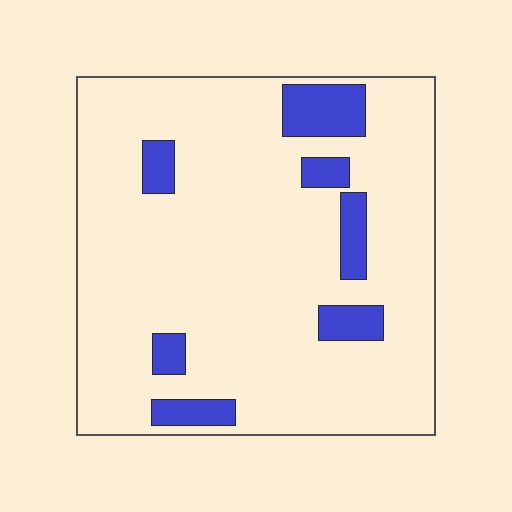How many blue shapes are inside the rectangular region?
7.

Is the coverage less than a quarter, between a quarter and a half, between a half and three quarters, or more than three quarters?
Less than a quarter.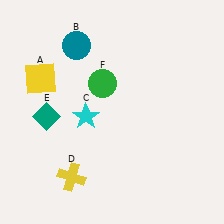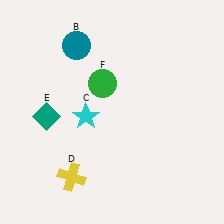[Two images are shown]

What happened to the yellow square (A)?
The yellow square (A) was removed in Image 2. It was in the top-left area of Image 1.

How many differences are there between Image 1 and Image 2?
There is 1 difference between the two images.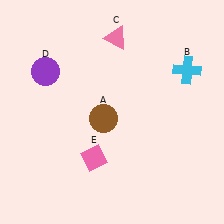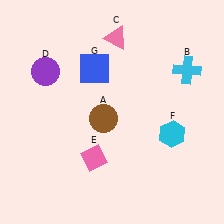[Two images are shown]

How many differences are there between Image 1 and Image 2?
There are 2 differences between the two images.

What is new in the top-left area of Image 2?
A blue square (G) was added in the top-left area of Image 2.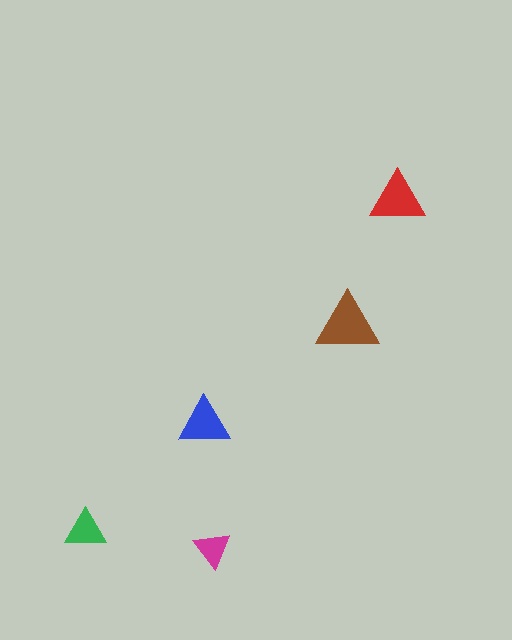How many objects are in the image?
There are 5 objects in the image.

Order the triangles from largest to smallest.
the brown one, the red one, the blue one, the green one, the magenta one.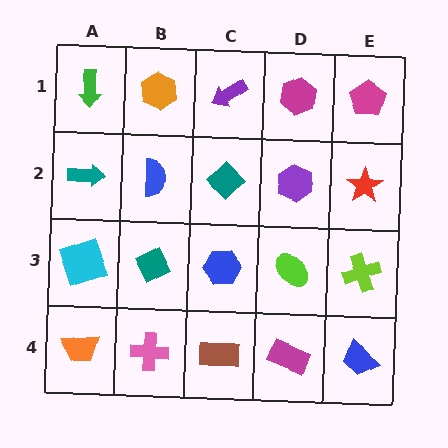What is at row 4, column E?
A blue trapezoid.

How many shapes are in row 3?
5 shapes.